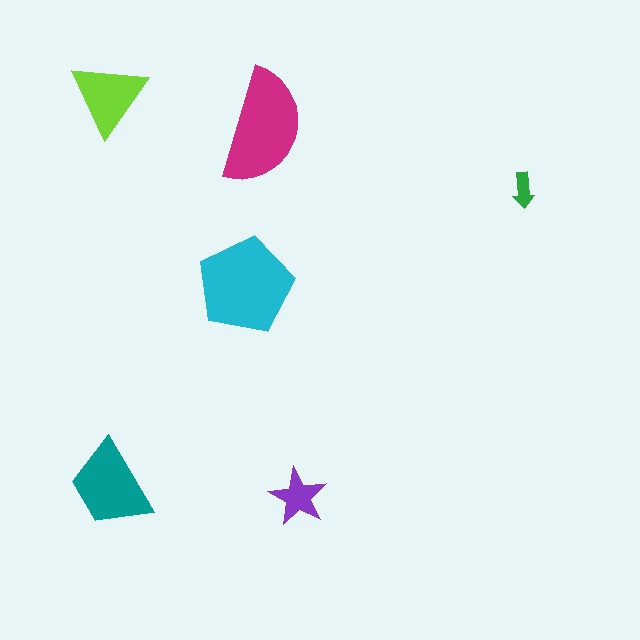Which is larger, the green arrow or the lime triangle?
The lime triangle.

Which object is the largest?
The cyan pentagon.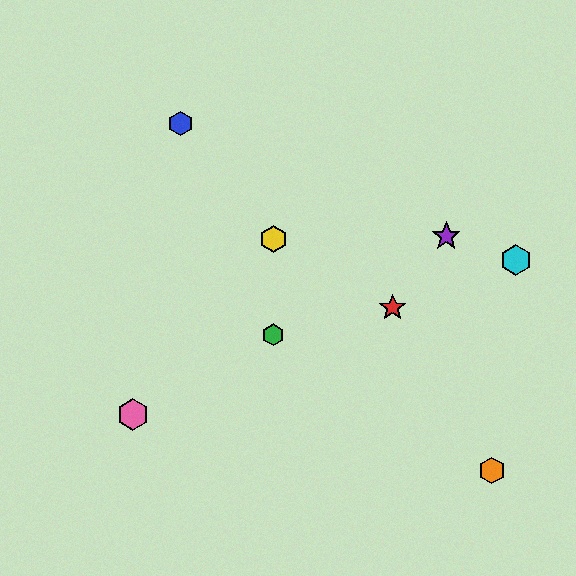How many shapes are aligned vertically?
2 shapes (the green hexagon, the yellow hexagon) are aligned vertically.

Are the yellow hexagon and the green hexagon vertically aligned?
Yes, both are at x≈273.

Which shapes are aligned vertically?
The green hexagon, the yellow hexagon are aligned vertically.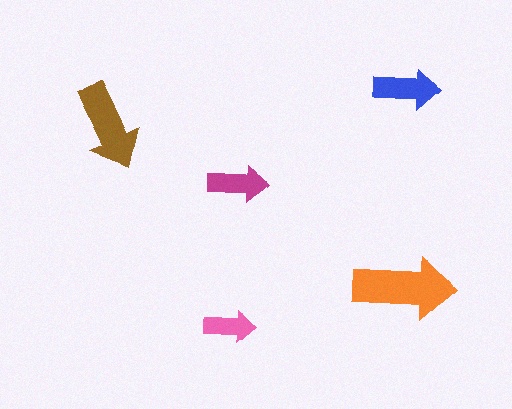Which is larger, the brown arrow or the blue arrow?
The brown one.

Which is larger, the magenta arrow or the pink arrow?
The magenta one.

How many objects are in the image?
There are 5 objects in the image.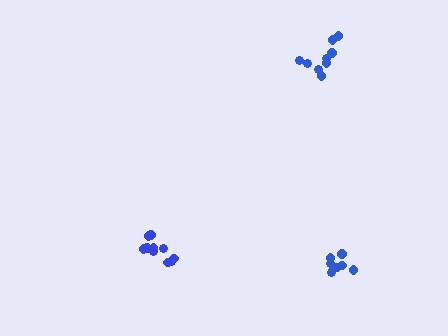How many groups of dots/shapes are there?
There are 3 groups.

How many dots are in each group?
Group 1: 10 dots, Group 2: 9 dots, Group 3: 8 dots (27 total).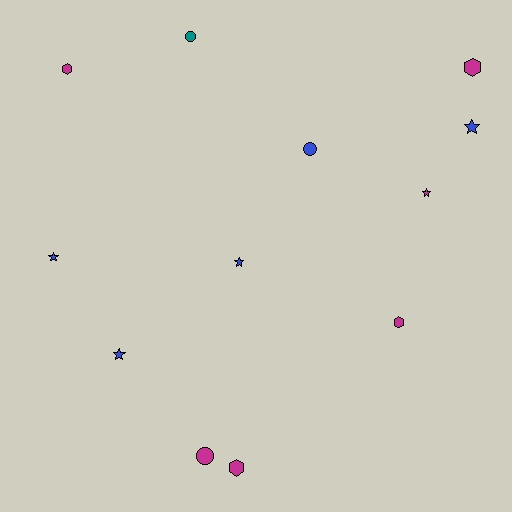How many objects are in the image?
There are 12 objects.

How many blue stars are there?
There are 4 blue stars.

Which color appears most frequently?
Magenta, with 6 objects.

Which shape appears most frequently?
Star, with 5 objects.